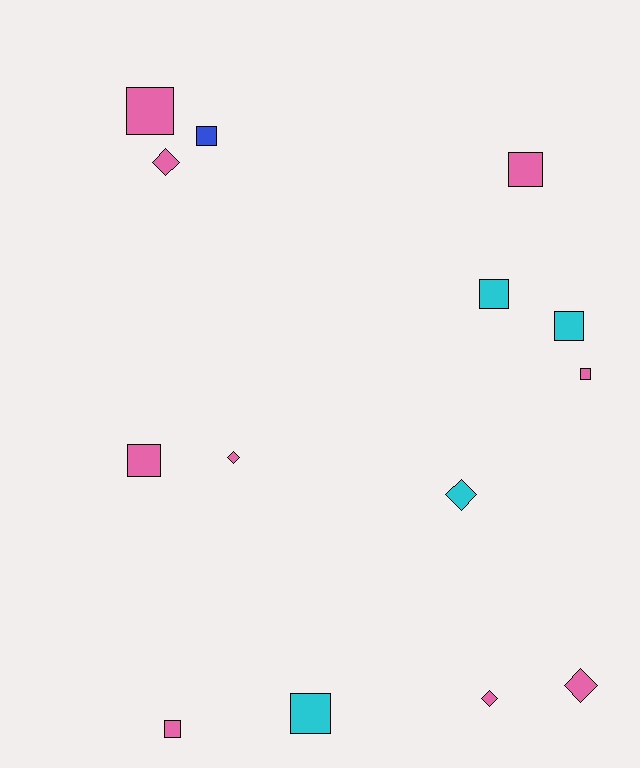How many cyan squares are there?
There are 3 cyan squares.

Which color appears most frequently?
Pink, with 9 objects.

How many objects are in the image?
There are 14 objects.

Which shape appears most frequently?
Square, with 9 objects.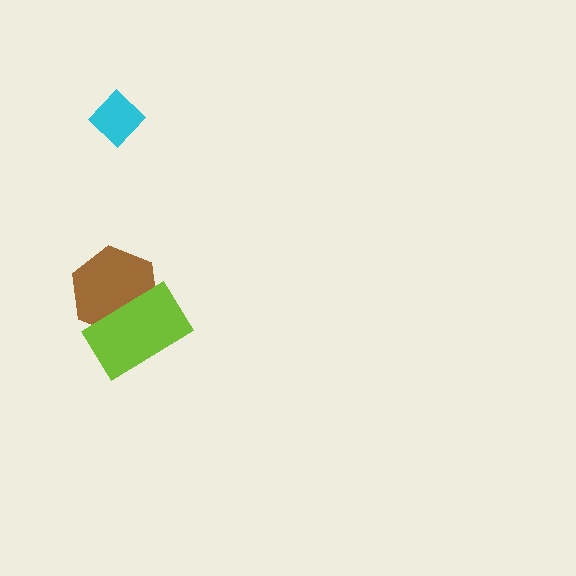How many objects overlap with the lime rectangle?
1 object overlaps with the lime rectangle.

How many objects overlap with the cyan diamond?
0 objects overlap with the cyan diamond.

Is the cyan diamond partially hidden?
No, no other shape covers it.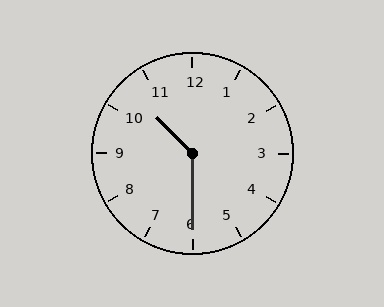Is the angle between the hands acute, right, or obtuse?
It is obtuse.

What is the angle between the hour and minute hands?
Approximately 135 degrees.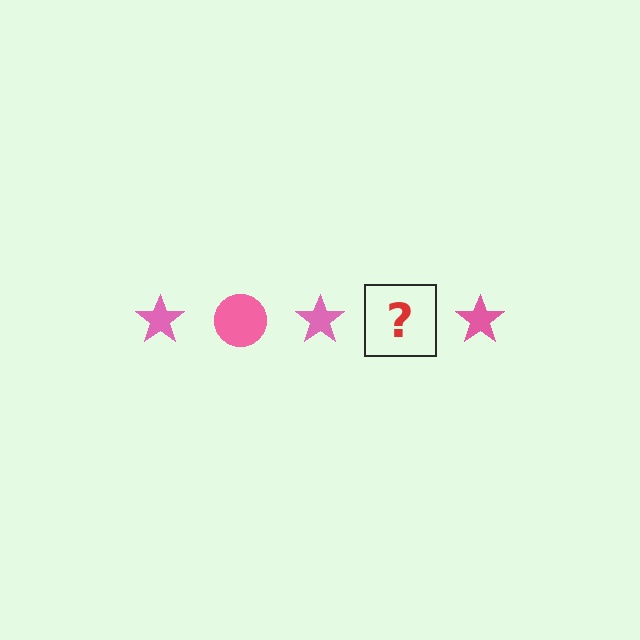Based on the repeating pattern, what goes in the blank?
The blank should be a pink circle.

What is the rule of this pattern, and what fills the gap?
The rule is that the pattern cycles through star, circle shapes in pink. The gap should be filled with a pink circle.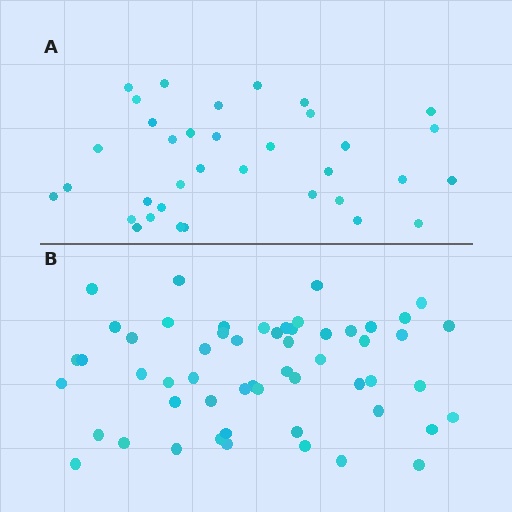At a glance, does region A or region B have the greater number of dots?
Region B (the bottom region) has more dots.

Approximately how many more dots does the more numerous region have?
Region B has approximately 20 more dots than region A.